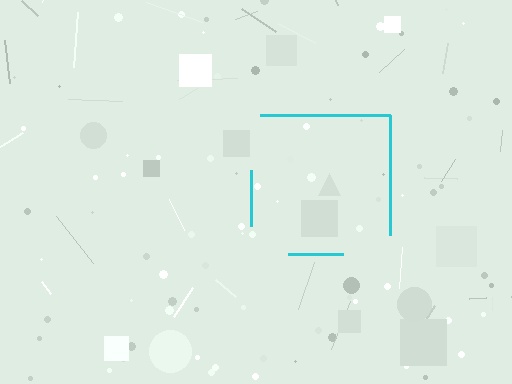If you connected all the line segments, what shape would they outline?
They would outline a square.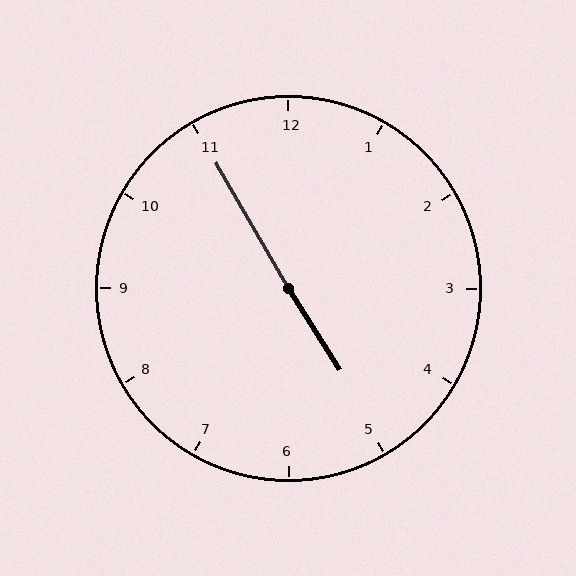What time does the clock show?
4:55.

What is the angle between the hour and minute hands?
Approximately 178 degrees.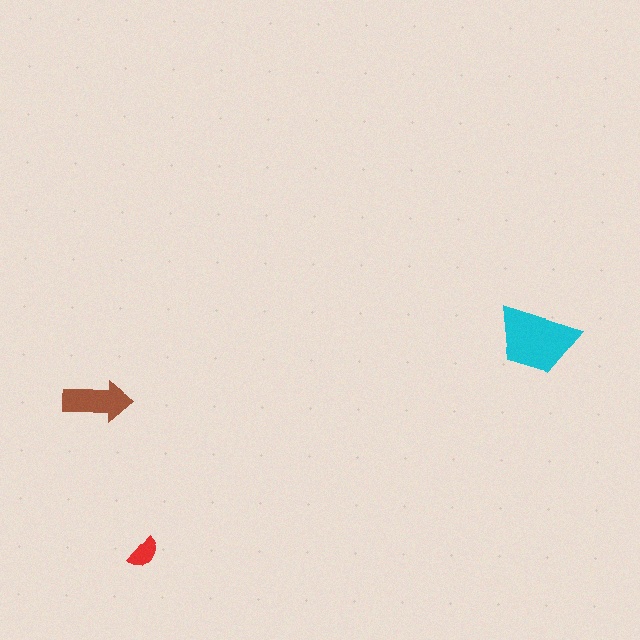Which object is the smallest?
The red semicircle.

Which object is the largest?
The cyan trapezoid.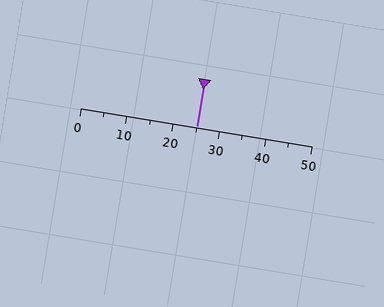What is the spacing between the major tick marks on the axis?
The major ticks are spaced 10 apart.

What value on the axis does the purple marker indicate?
The marker indicates approximately 25.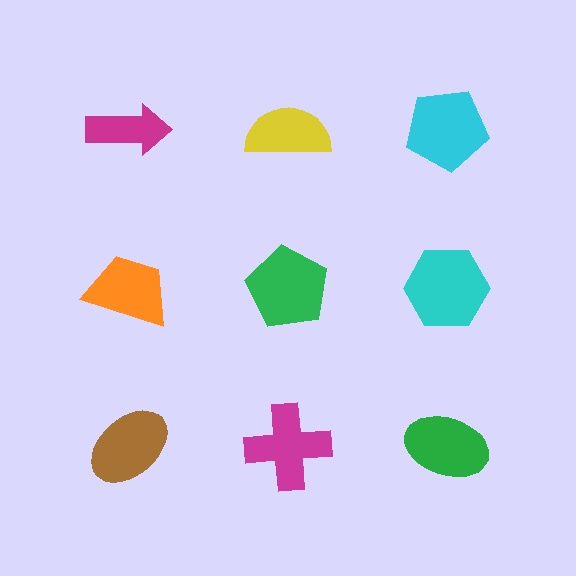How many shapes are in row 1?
3 shapes.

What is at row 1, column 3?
A cyan pentagon.